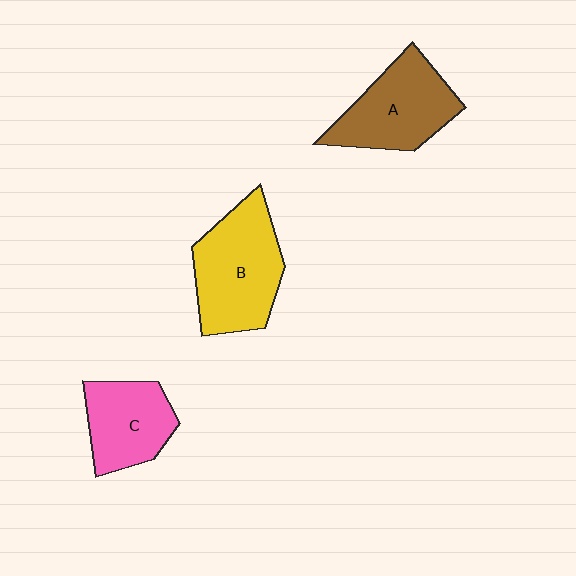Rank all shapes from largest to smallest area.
From largest to smallest: B (yellow), A (brown), C (pink).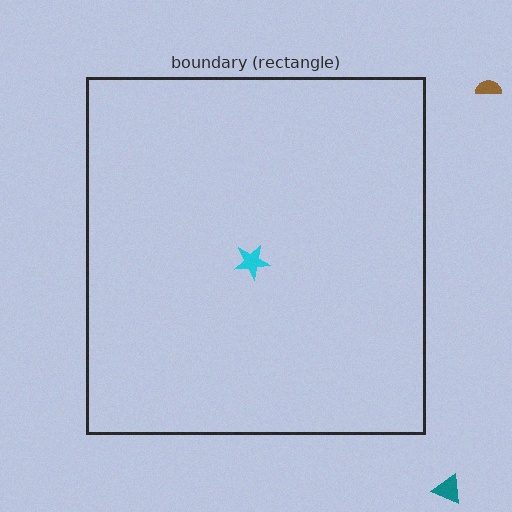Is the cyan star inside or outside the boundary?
Inside.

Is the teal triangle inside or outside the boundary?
Outside.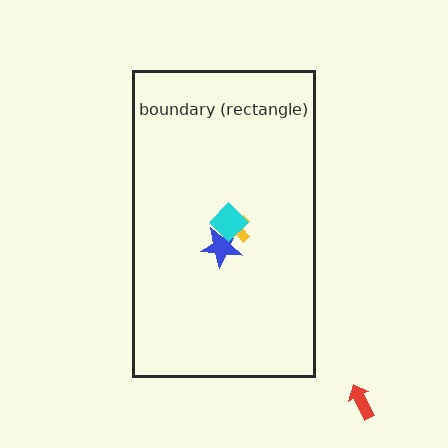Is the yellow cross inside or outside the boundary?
Inside.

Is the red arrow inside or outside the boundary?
Outside.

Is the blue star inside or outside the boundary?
Inside.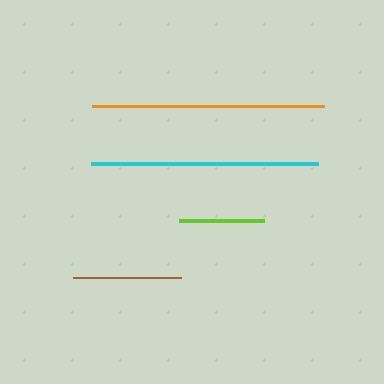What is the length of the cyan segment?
The cyan segment is approximately 226 pixels long.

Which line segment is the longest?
The orange line is the longest at approximately 232 pixels.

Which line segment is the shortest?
The lime line is the shortest at approximately 85 pixels.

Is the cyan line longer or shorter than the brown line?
The cyan line is longer than the brown line.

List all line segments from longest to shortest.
From longest to shortest: orange, cyan, brown, lime.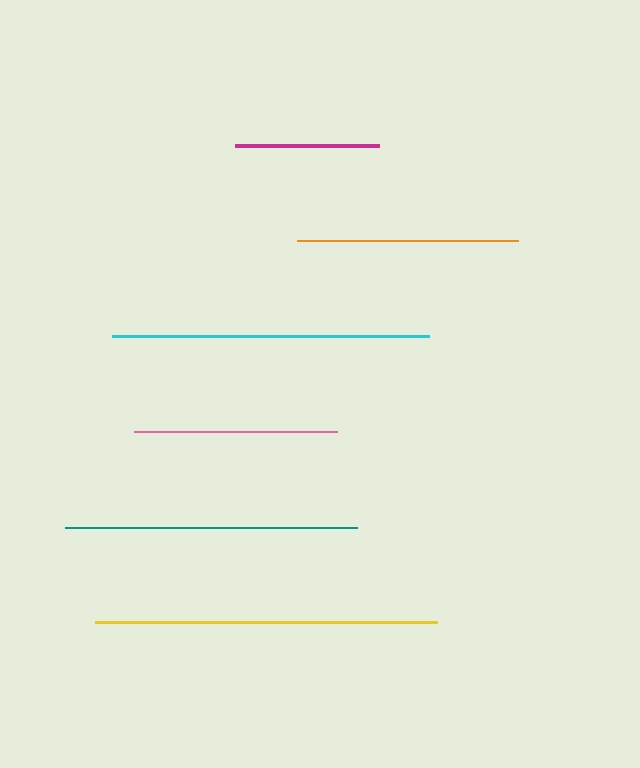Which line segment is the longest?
The yellow line is the longest at approximately 343 pixels.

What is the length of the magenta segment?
The magenta segment is approximately 144 pixels long.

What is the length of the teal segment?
The teal segment is approximately 291 pixels long.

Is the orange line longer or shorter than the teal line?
The teal line is longer than the orange line.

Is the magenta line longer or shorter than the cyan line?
The cyan line is longer than the magenta line.